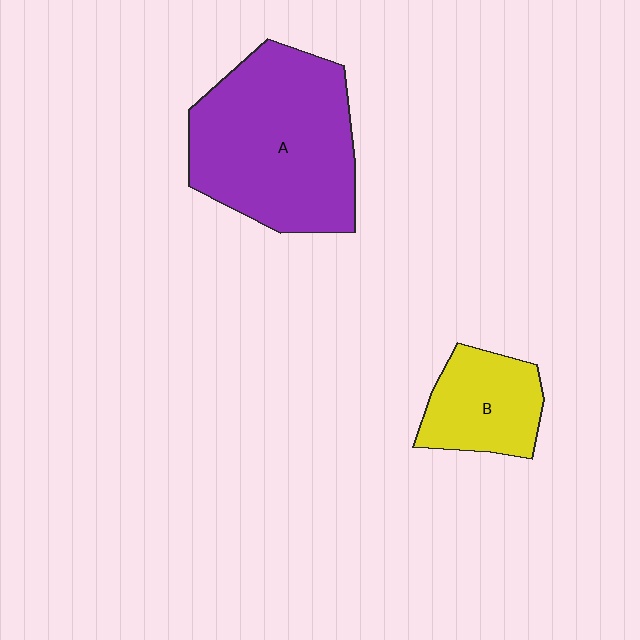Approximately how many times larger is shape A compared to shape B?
Approximately 2.3 times.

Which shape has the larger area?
Shape A (purple).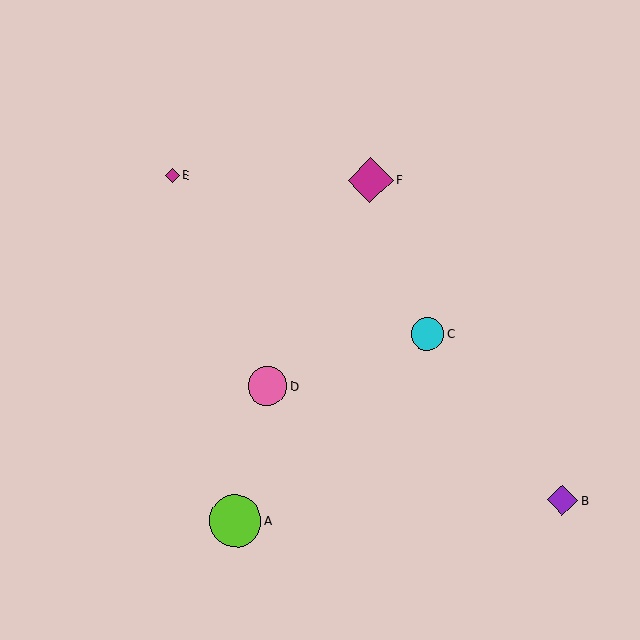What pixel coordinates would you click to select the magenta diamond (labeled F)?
Click at (371, 180) to select the magenta diamond F.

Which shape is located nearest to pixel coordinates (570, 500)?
The purple diamond (labeled B) at (562, 500) is nearest to that location.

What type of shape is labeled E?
Shape E is a magenta diamond.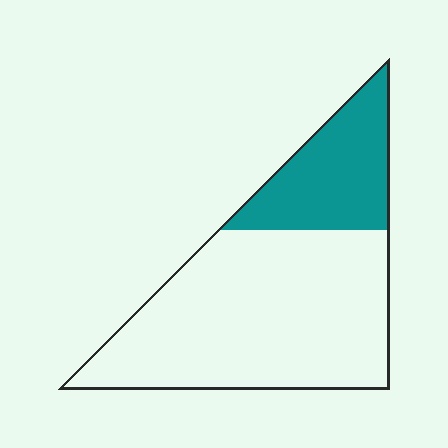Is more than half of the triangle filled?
No.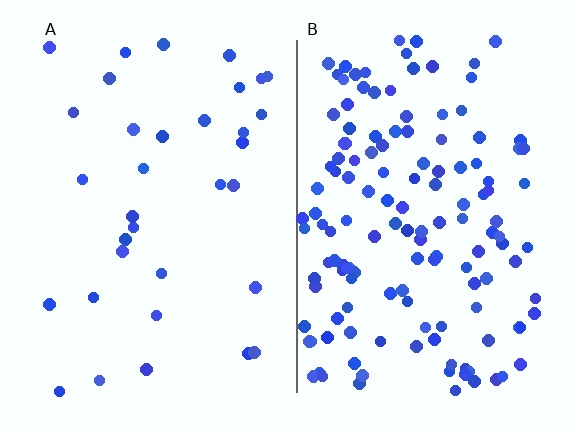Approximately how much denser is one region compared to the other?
Approximately 4.2× — region B over region A.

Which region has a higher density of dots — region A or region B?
B (the right).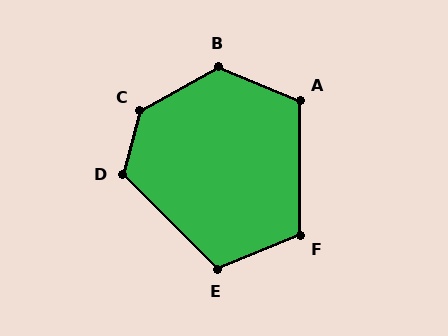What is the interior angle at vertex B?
Approximately 128 degrees (obtuse).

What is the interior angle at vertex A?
Approximately 113 degrees (obtuse).